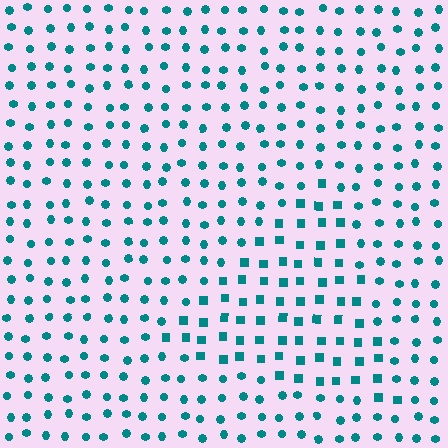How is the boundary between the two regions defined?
The boundary is defined by a change in element shape: squares inside vs. circles outside. All elements share the same color and spacing.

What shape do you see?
I see a triangle.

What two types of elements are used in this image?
The image uses squares inside the triangle region and circles outside it.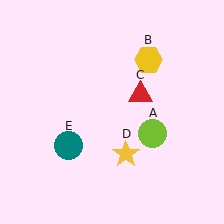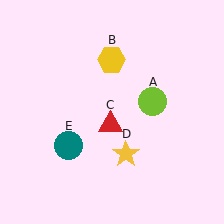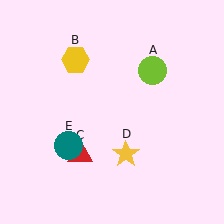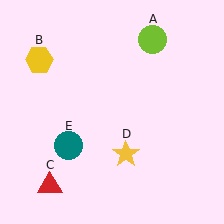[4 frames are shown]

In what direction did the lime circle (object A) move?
The lime circle (object A) moved up.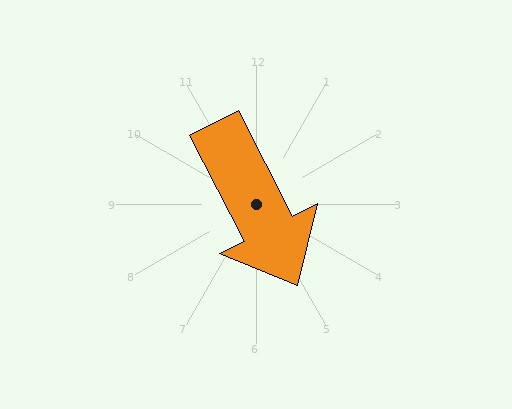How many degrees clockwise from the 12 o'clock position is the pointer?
Approximately 153 degrees.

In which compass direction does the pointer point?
Southeast.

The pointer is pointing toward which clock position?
Roughly 5 o'clock.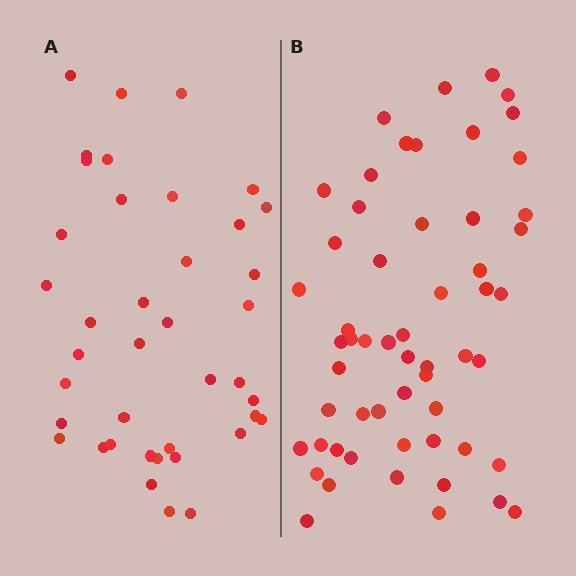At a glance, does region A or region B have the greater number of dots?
Region B (the right region) has more dots.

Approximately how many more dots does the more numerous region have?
Region B has approximately 15 more dots than region A.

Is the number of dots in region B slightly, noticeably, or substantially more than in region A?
Region B has noticeably more, but not dramatically so. The ratio is roughly 1.4 to 1.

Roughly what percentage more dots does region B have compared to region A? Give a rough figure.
About 40% more.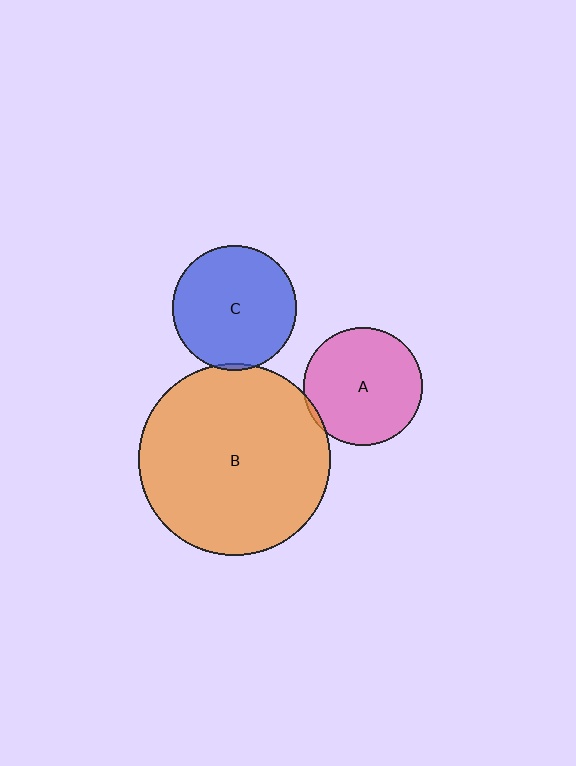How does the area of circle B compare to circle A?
Approximately 2.6 times.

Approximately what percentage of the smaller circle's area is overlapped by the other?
Approximately 5%.